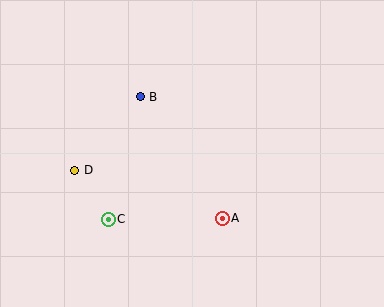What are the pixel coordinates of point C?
Point C is at (108, 219).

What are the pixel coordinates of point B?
Point B is at (140, 97).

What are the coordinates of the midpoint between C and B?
The midpoint between C and B is at (124, 158).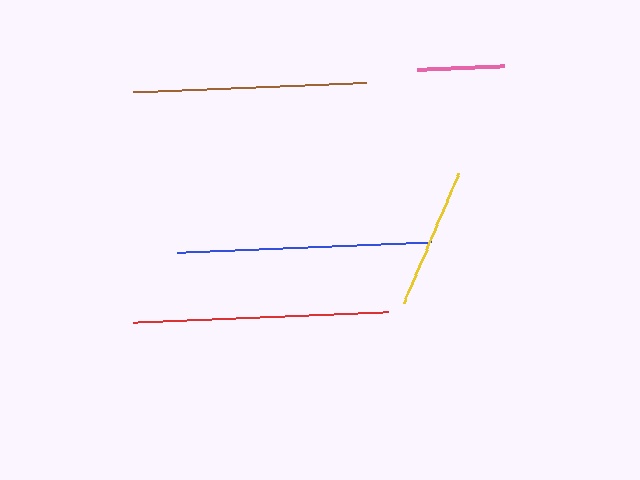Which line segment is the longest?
The red line is the longest at approximately 255 pixels.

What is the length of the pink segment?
The pink segment is approximately 87 pixels long.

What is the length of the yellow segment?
The yellow segment is approximately 141 pixels long.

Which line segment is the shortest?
The pink line is the shortest at approximately 87 pixels.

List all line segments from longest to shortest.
From longest to shortest: red, blue, brown, yellow, pink.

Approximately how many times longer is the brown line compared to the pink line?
The brown line is approximately 2.7 times the length of the pink line.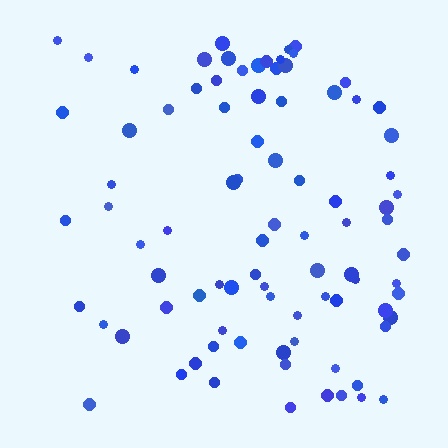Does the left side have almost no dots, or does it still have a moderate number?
Still a moderate number, just noticeably fewer than the right.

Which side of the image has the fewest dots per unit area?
The left.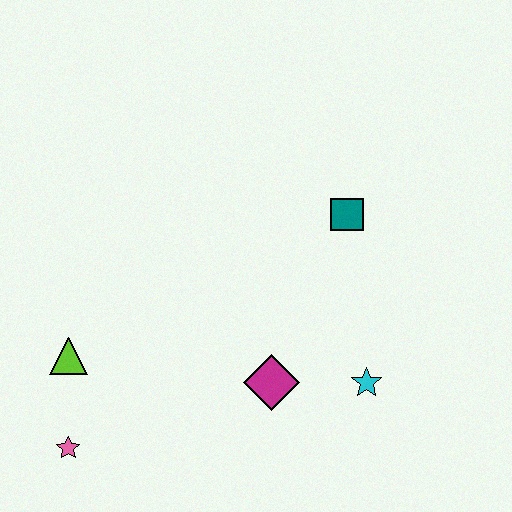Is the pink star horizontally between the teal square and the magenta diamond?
No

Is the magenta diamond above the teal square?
No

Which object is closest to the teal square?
The cyan star is closest to the teal square.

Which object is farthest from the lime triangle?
The teal square is farthest from the lime triangle.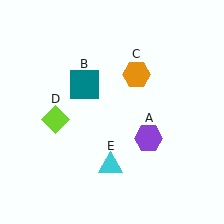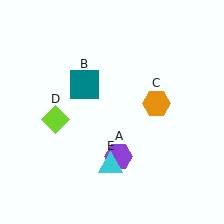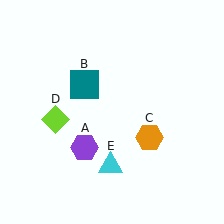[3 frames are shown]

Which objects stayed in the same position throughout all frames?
Teal square (object B) and lime diamond (object D) and cyan triangle (object E) remained stationary.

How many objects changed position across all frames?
2 objects changed position: purple hexagon (object A), orange hexagon (object C).